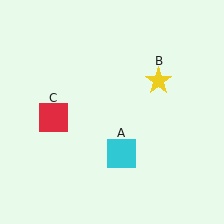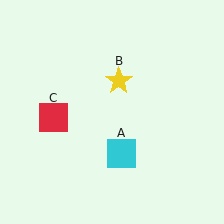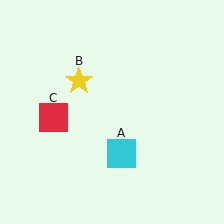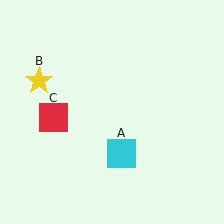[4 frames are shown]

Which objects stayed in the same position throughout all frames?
Cyan square (object A) and red square (object C) remained stationary.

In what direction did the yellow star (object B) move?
The yellow star (object B) moved left.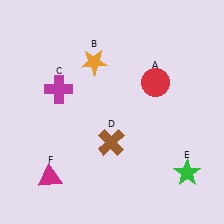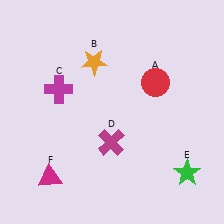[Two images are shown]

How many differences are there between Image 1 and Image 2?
There is 1 difference between the two images.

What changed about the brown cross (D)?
In Image 1, D is brown. In Image 2, it changed to magenta.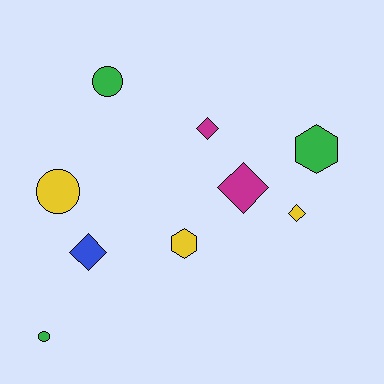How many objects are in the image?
There are 9 objects.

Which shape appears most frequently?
Diamond, with 4 objects.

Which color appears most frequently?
Green, with 3 objects.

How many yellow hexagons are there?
There is 1 yellow hexagon.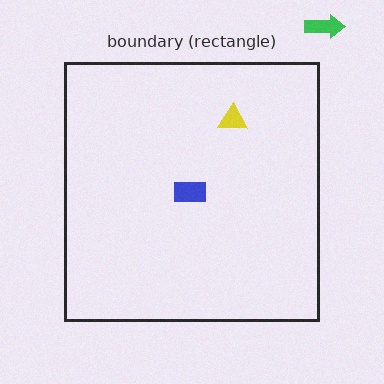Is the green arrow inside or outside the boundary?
Outside.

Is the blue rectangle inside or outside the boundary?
Inside.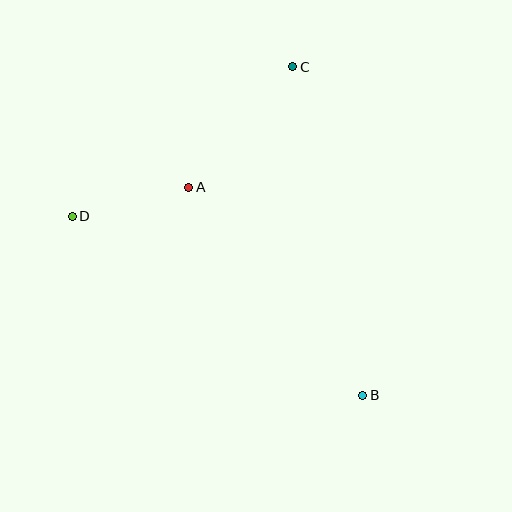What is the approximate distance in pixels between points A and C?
The distance between A and C is approximately 159 pixels.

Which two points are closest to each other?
Points A and D are closest to each other.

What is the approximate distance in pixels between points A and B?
The distance between A and B is approximately 271 pixels.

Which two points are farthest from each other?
Points B and D are farthest from each other.